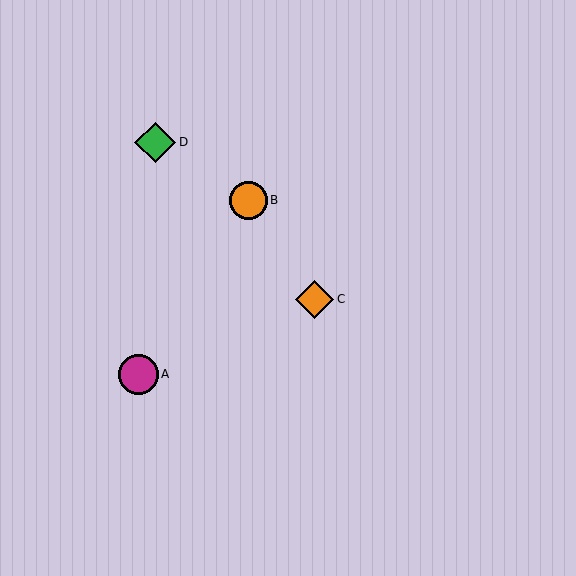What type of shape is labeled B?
Shape B is an orange circle.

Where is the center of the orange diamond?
The center of the orange diamond is at (315, 299).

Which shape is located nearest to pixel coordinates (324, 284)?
The orange diamond (labeled C) at (315, 299) is nearest to that location.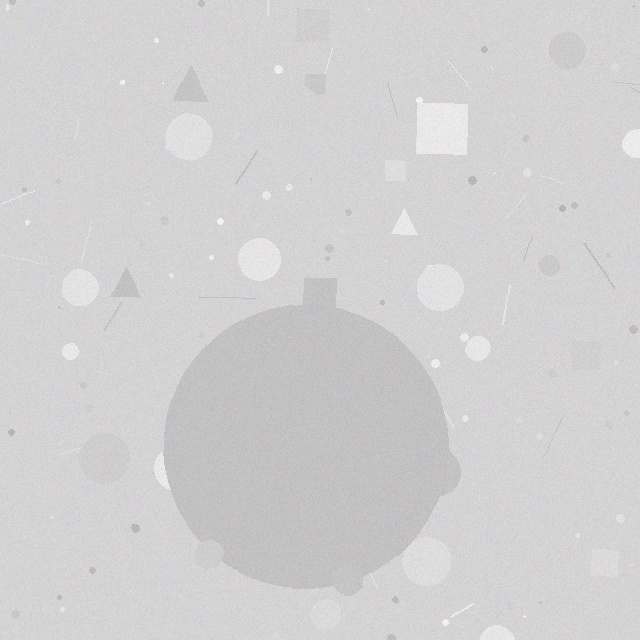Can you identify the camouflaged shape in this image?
The camouflaged shape is a circle.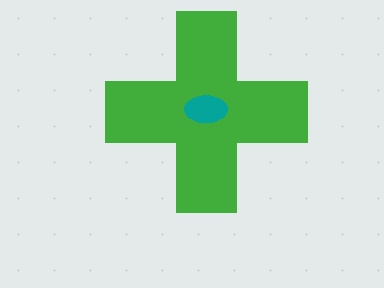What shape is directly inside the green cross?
The teal ellipse.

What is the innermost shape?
The teal ellipse.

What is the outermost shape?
The green cross.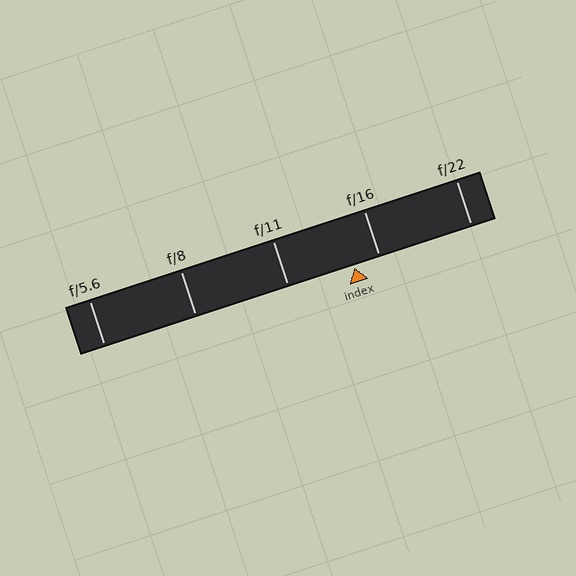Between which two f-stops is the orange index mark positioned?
The index mark is between f/11 and f/16.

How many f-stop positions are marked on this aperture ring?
There are 5 f-stop positions marked.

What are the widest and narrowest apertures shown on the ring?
The widest aperture shown is f/5.6 and the narrowest is f/22.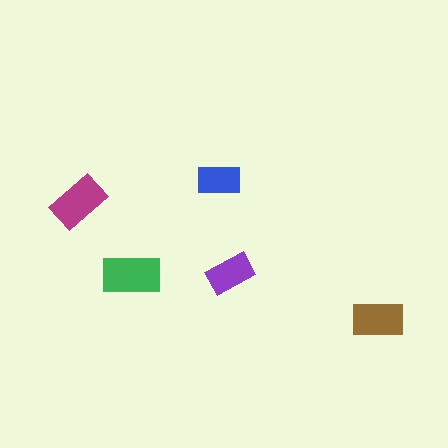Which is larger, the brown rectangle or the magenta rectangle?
The magenta one.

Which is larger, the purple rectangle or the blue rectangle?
The purple one.